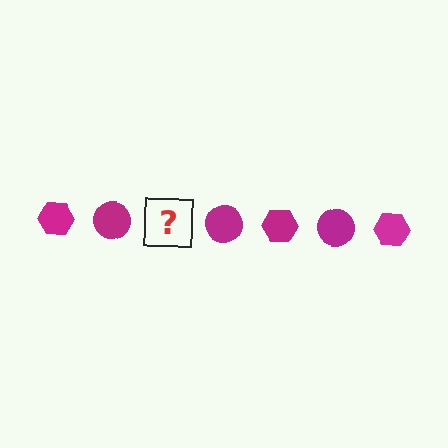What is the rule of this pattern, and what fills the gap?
The rule is that the pattern cycles through hexagon, circle shapes in magenta. The gap should be filled with a magenta hexagon.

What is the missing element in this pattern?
The missing element is a magenta hexagon.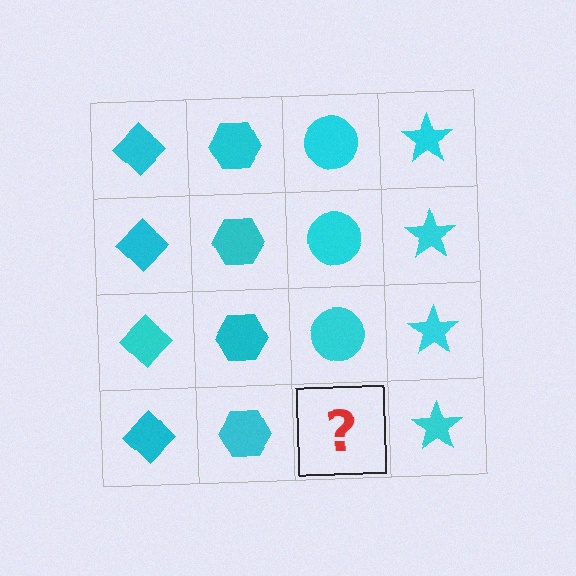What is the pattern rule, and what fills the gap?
The rule is that each column has a consistent shape. The gap should be filled with a cyan circle.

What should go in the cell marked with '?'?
The missing cell should contain a cyan circle.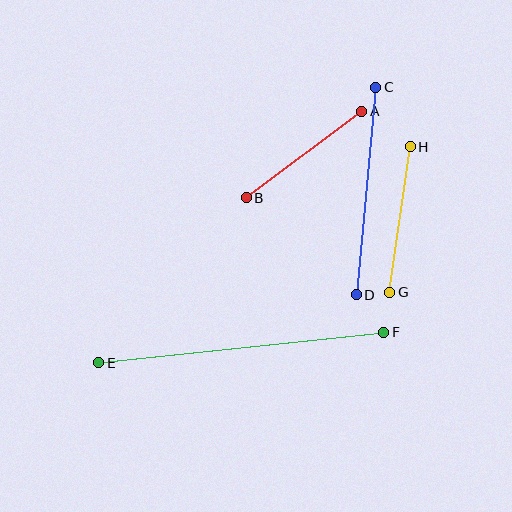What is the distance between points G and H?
The distance is approximately 147 pixels.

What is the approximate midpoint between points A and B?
The midpoint is at approximately (304, 154) pixels.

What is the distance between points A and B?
The distance is approximately 144 pixels.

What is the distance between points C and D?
The distance is approximately 208 pixels.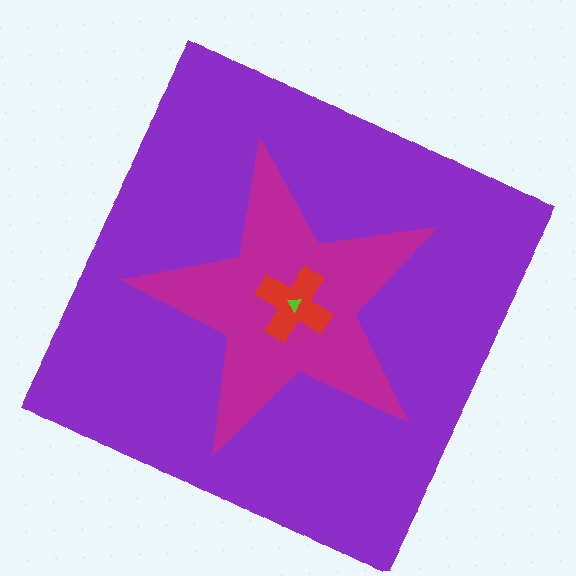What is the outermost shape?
The purple square.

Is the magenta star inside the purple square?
Yes.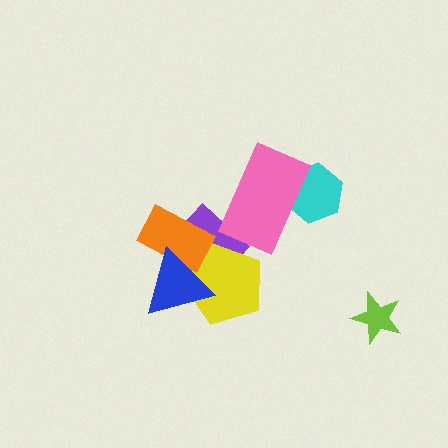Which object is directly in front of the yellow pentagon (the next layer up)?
The orange rectangle is directly in front of the yellow pentagon.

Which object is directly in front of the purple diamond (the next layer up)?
The yellow pentagon is directly in front of the purple diamond.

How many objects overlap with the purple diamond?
4 objects overlap with the purple diamond.